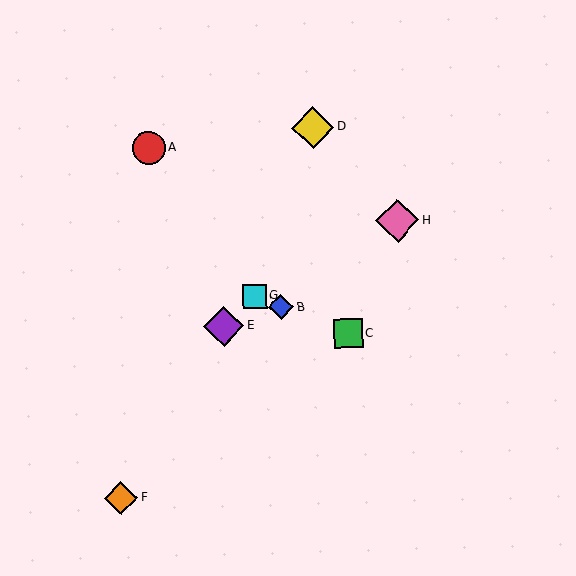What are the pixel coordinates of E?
Object E is at (223, 326).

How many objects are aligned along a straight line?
3 objects (B, C, G) are aligned along a straight line.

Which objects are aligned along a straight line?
Objects B, C, G are aligned along a straight line.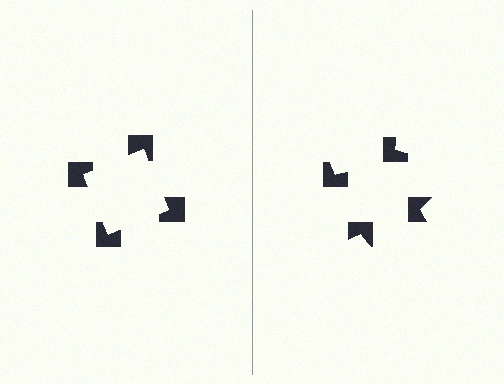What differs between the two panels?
The notched squares are positioned identically on both sides; only the wedge orientations differ. On the left they align to a square; on the right they are misaligned.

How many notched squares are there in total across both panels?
8 — 4 on each side.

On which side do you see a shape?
An illusory square appears on the left side. On the right side the wedge cuts are rotated, so no coherent shape forms.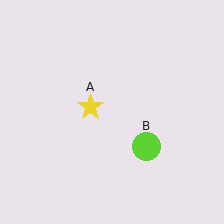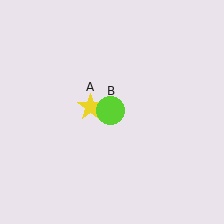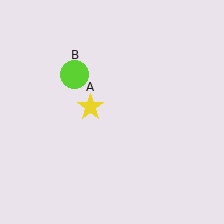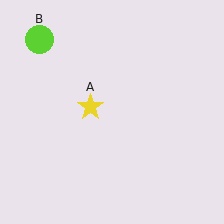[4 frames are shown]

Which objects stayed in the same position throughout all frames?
Yellow star (object A) remained stationary.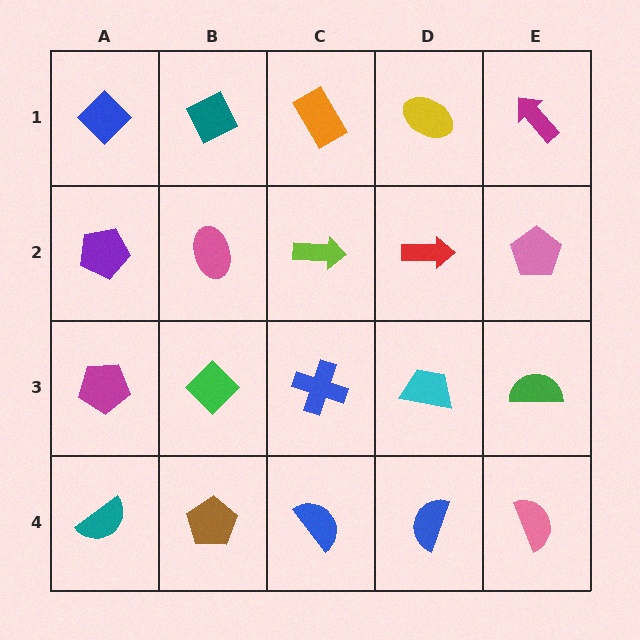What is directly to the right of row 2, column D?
A pink pentagon.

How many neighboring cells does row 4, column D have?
3.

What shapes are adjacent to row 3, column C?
A lime arrow (row 2, column C), a blue semicircle (row 4, column C), a green diamond (row 3, column B), a cyan trapezoid (row 3, column D).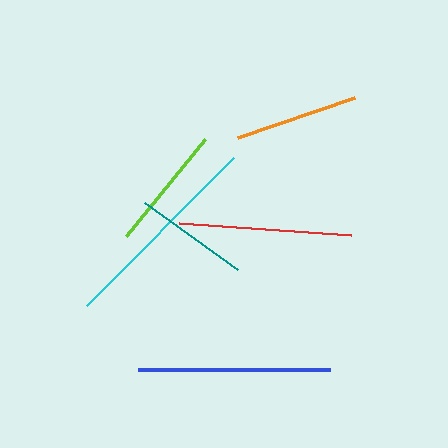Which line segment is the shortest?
The teal line is the shortest at approximately 115 pixels.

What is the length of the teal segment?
The teal segment is approximately 115 pixels long.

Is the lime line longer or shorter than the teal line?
The lime line is longer than the teal line.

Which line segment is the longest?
The cyan line is the longest at approximately 209 pixels.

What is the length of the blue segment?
The blue segment is approximately 192 pixels long.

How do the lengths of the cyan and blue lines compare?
The cyan and blue lines are approximately the same length.